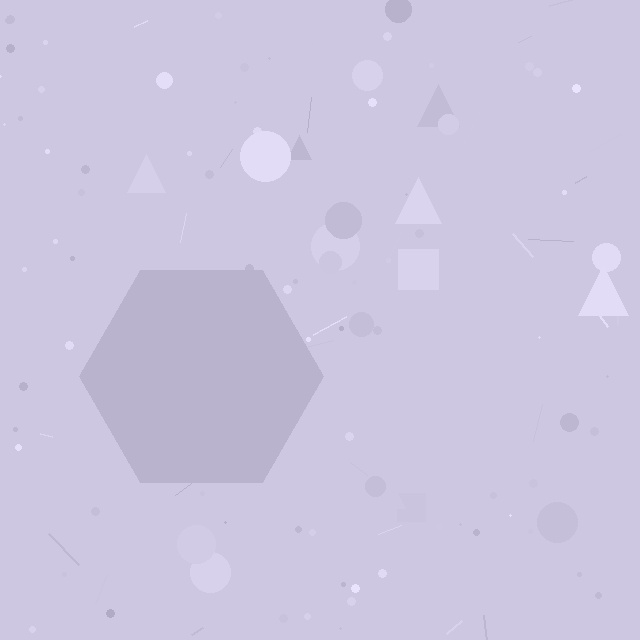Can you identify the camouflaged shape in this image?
The camouflaged shape is a hexagon.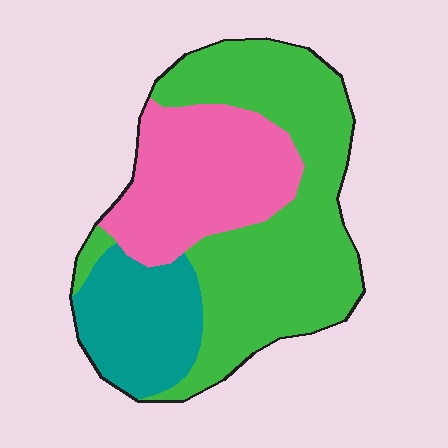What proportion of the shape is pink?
Pink takes up between a sixth and a third of the shape.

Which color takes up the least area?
Teal, at roughly 20%.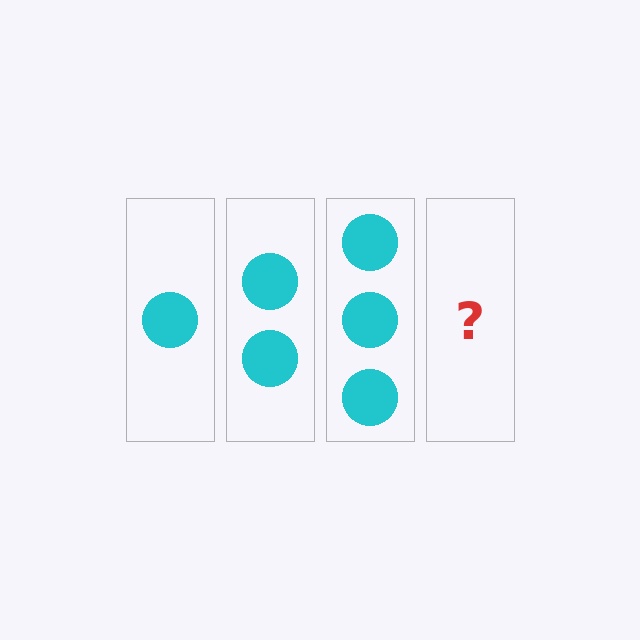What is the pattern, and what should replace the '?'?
The pattern is that each step adds one more circle. The '?' should be 4 circles.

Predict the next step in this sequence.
The next step is 4 circles.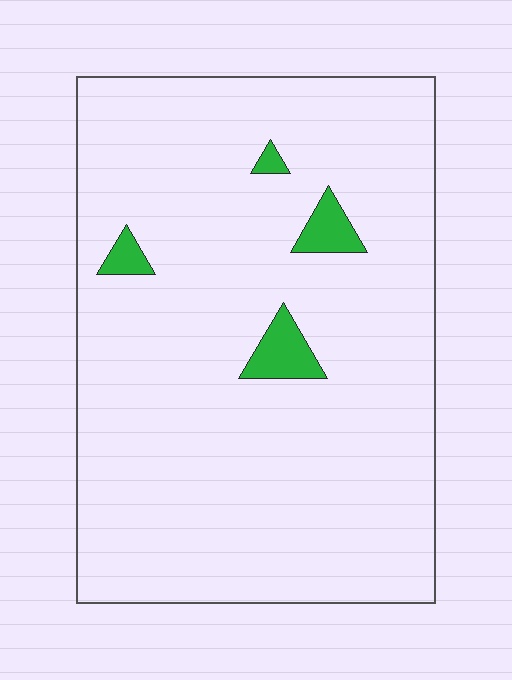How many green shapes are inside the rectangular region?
4.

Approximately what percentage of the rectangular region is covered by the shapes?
Approximately 5%.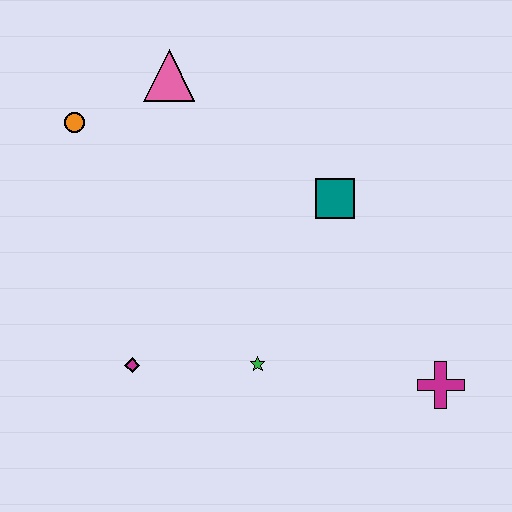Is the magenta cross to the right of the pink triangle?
Yes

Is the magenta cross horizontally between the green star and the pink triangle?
No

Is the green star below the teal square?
Yes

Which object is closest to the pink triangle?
The orange circle is closest to the pink triangle.